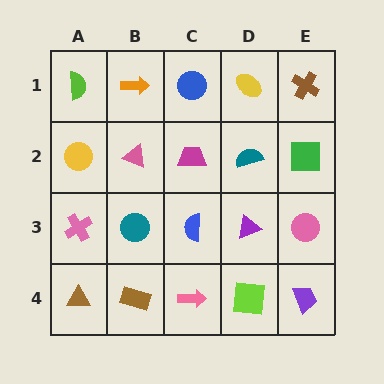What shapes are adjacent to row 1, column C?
A magenta trapezoid (row 2, column C), an orange arrow (row 1, column B), a yellow ellipse (row 1, column D).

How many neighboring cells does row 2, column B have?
4.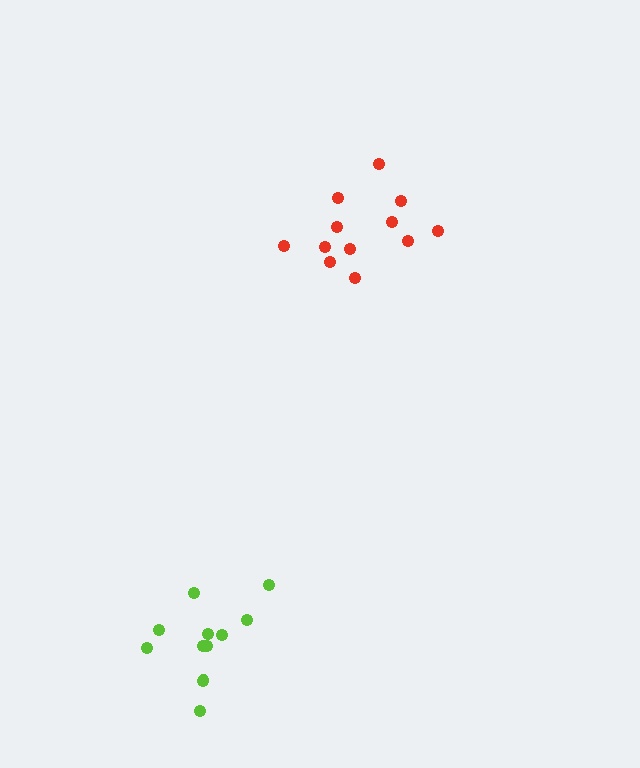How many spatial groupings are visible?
There are 2 spatial groupings.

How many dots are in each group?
Group 1: 12 dots, Group 2: 12 dots (24 total).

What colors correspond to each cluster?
The clusters are colored: lime, red.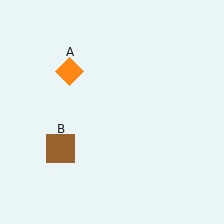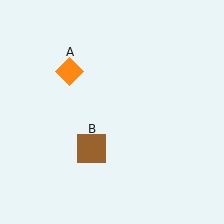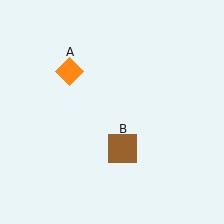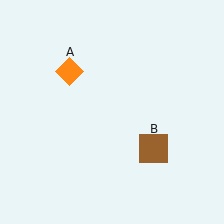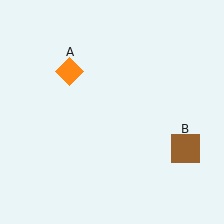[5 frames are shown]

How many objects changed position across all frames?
1 object changed position: brown square (object B).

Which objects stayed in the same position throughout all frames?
Orange diamond (object A) remained stationary.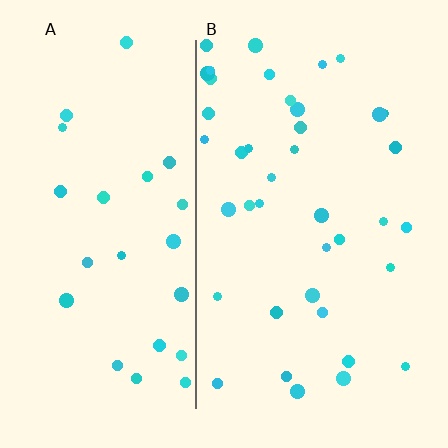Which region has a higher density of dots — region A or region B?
B (the right).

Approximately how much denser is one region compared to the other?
Approximately 1.6× — region B over region A.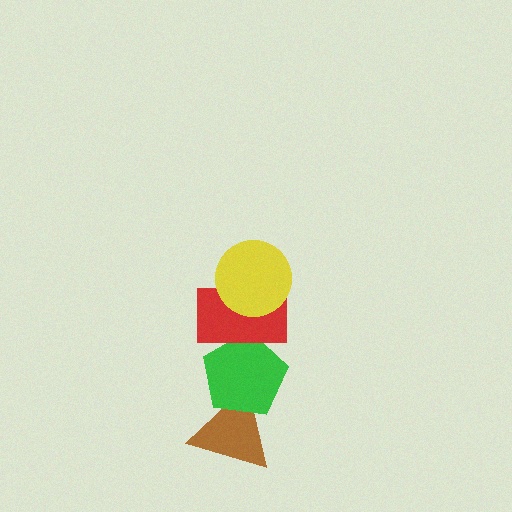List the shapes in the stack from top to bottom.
From top to bottom: the yellow circle, the red rectangle, the green pentagon, the brown triangle.